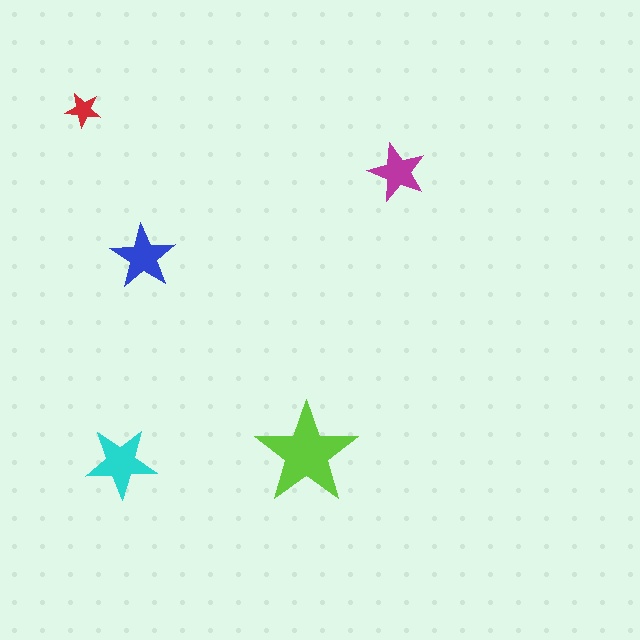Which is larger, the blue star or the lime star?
The lime one.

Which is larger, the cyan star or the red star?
The cyan one.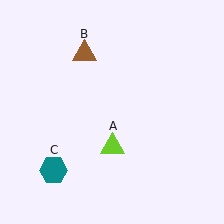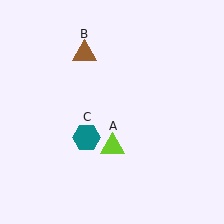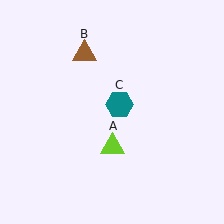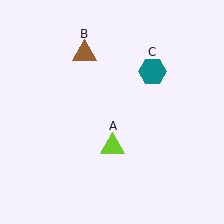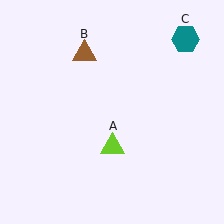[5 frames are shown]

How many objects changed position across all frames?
1 object changed position: teal hexagon (object C).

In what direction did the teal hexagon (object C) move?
The teal hexagon (object C) moved up and to the right.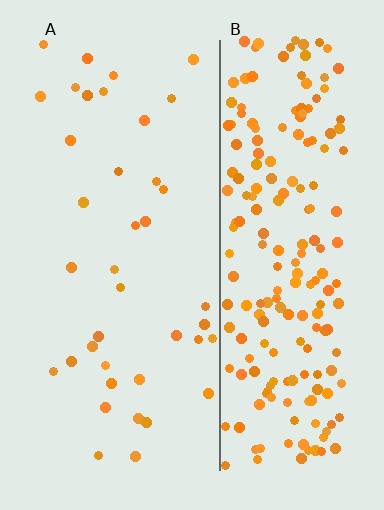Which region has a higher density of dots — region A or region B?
B (the right).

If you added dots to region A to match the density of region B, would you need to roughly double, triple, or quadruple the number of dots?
Approximately quadruple.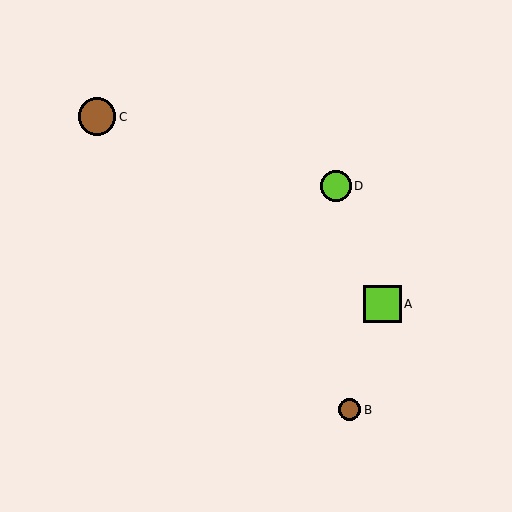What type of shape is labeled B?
Shape B is a brown circle.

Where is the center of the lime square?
The center of the lime square is at (382, 304).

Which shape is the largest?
The brown circle (labeled C) is the largest.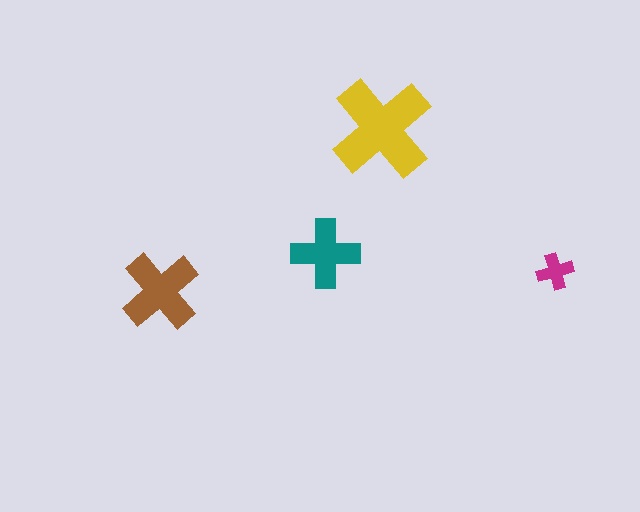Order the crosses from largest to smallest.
the yellow one, the brown one, the teal one, the magenta one.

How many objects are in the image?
There are 4 objects in the image.